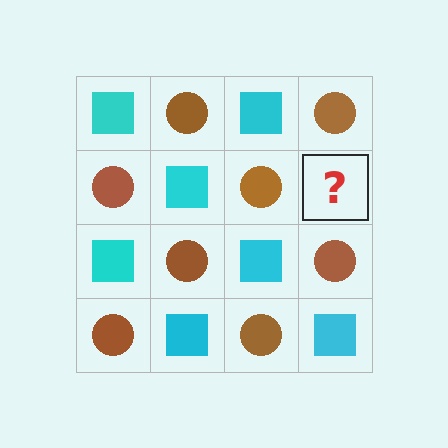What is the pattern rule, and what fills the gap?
The rule is that it alternates cyan square and brown circle in a checkerboard pattern. The gap should be filled with a cyan square.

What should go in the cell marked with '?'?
The missing cell should contain a cyan square.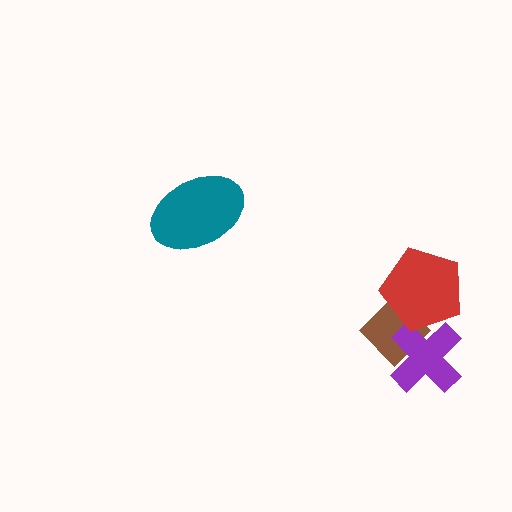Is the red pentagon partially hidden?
No, no other shape covers it.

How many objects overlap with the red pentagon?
2 objects overlap with the red pentagon.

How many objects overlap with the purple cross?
2 objects overlap with the purple cross.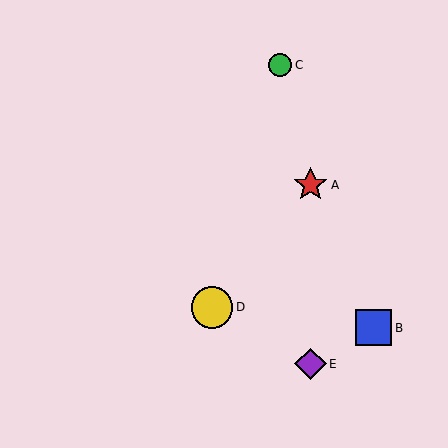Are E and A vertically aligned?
Yes, both are at x≈311.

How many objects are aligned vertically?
2 objects (A, E) are aligned vertically.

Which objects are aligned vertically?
Objects A, E are aligned vertically.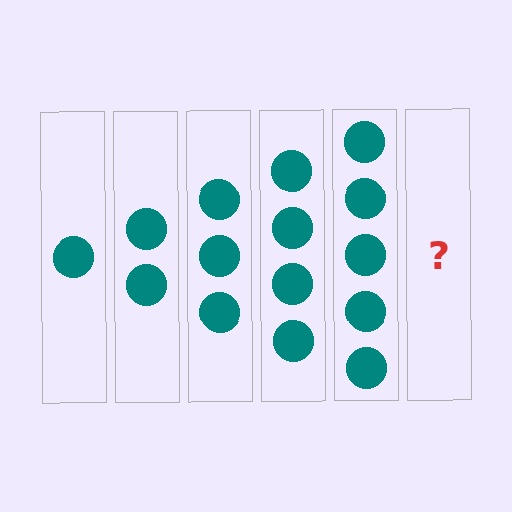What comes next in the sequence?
The next element should be 6 circles.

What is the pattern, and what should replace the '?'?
The pattern is that each step adds one more circle. The '?' should be 6 circles.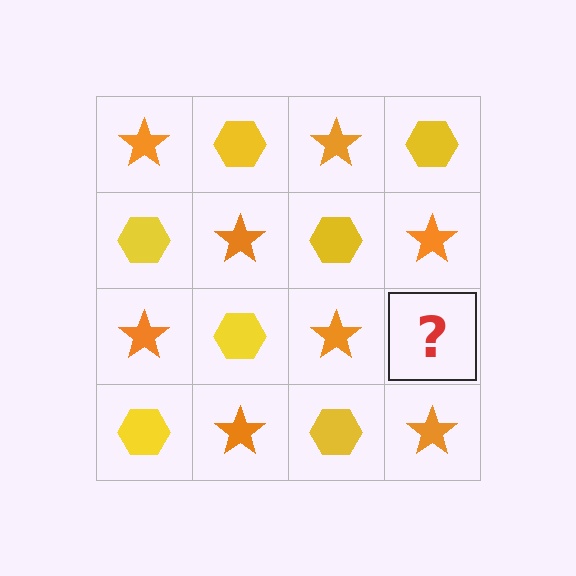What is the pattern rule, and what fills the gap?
The rule is that it alternates orange star and yellow hexagon in a checkerboard pattern. The gap should be filled with a yellow hexagon.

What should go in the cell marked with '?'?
The missing cell should contain a yellow hexagon.